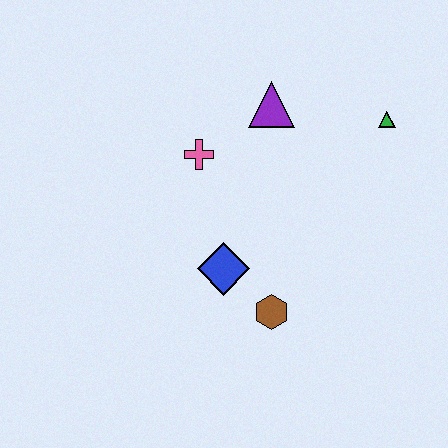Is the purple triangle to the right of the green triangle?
No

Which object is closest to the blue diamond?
The brown hexagon is closest to the blue diamond.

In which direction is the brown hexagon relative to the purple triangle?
The brown hexagon is below the purple triangle.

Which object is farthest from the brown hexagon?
The green triangle is farthest from the brown hexagon.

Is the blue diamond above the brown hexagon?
Yes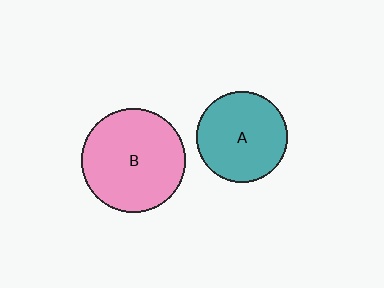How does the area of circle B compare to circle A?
Approximately 1.3 times.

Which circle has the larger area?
Circle B (pink).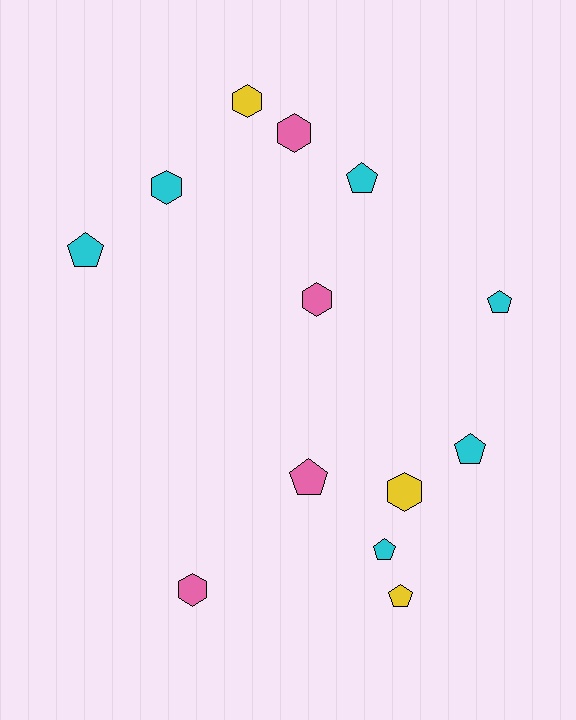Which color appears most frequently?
Cyan, with 6 objects.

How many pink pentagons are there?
There is 1 pink pentagon.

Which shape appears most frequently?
Pentagon, with 7 objects.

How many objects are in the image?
There are 13 objects.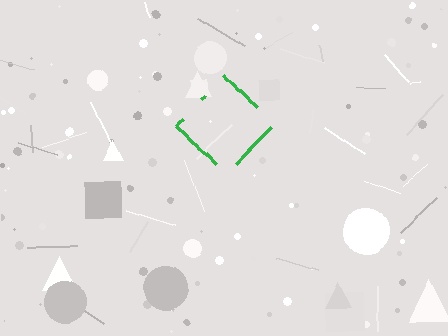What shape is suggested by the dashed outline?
The dashed outline suggests a diamond.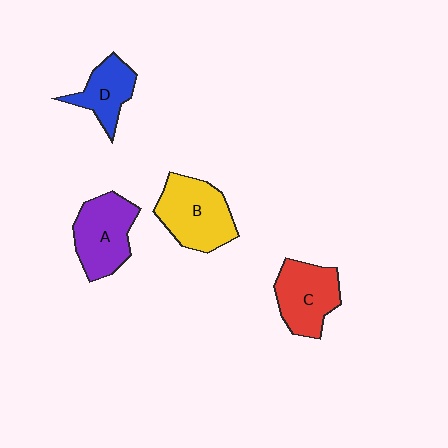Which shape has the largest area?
Shape B (yellow).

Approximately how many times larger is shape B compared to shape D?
Approximately 1.6 times.